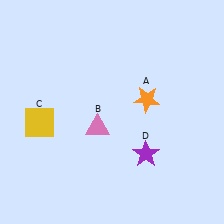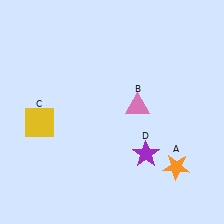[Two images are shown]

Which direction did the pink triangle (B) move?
The pink triangle (B) moved right.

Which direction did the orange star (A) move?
The orange star (A) moved down.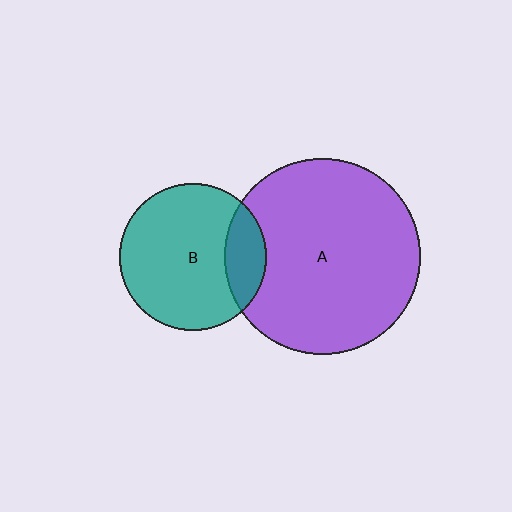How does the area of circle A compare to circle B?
Approximately 1.8 times.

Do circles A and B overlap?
Yes.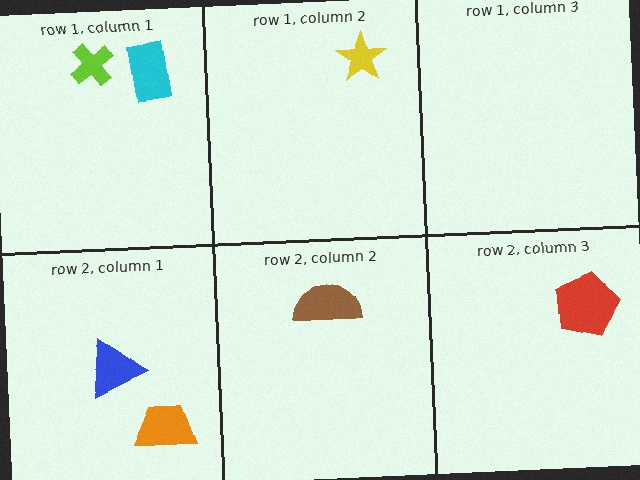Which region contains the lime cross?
The row 1, column 1 region.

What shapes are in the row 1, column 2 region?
The yellow star.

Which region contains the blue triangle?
The row 2, column 1 region.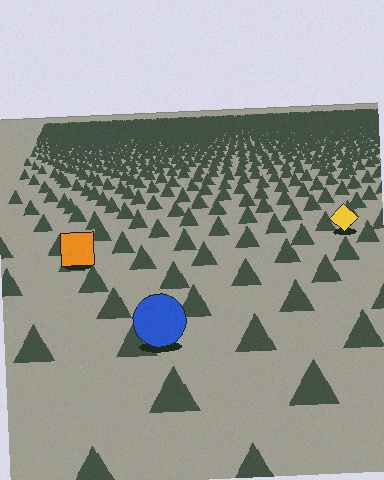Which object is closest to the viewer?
The blue circle is closest. The texture marks near it are larger and more spread out.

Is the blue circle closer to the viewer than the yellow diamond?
Yes. The blue circle is closer — you can tell from the texture gradient: the ground texture is coarser near it.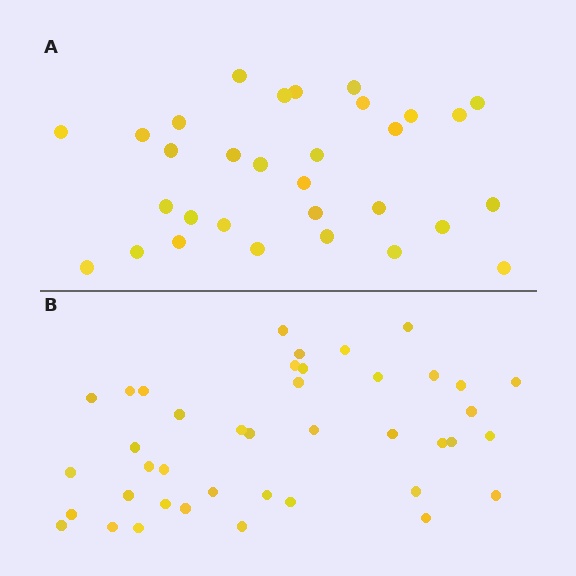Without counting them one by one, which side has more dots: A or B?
Region B (the bottom region) has more dots.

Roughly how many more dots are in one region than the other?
Region B has roughly 10 or so more dots than region A.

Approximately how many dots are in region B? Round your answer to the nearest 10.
About 40 dots. (The exact count is 41, which rounds to 40.)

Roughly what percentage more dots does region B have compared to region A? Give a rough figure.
About 30% more.